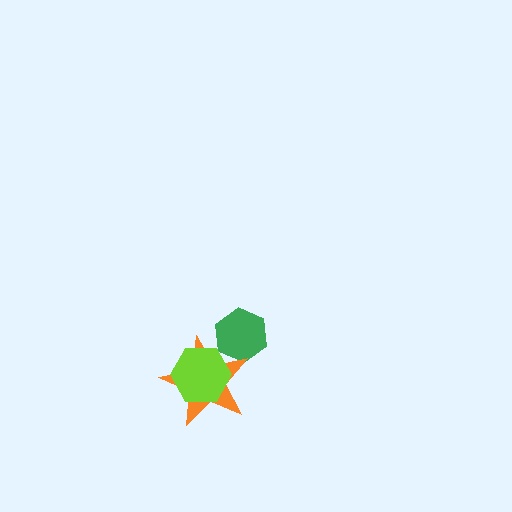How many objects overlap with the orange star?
2 objects overlap with the orange star.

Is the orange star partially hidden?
Yes, it is partially covered by another shape.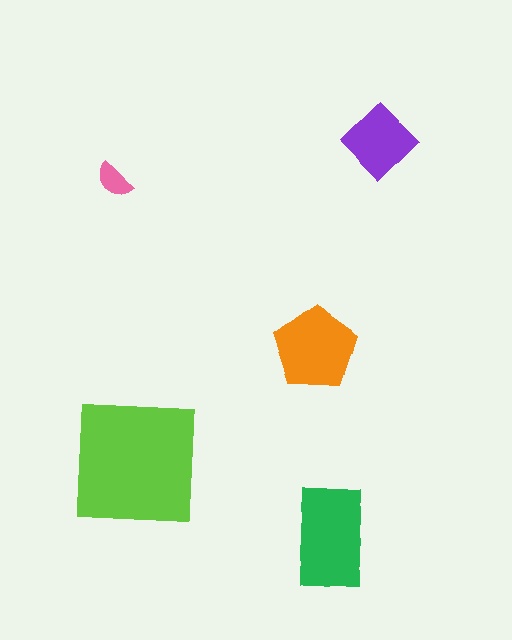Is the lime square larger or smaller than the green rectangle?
Larger.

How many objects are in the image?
There are 5 objects in the image.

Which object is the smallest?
The pink semicircle.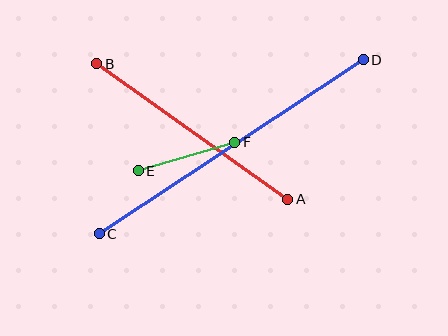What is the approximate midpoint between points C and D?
The midpoint is at approximately (231, 147) pixels.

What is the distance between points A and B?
The distance is approximately 234 pixels.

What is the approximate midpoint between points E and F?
The midpoint is at approximately (186, 157) pixels.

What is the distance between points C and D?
The distance is approximately 316 pixels.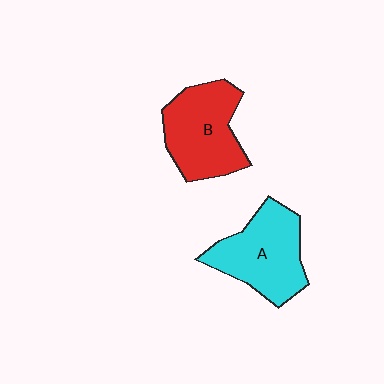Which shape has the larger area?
Shape A (cyan).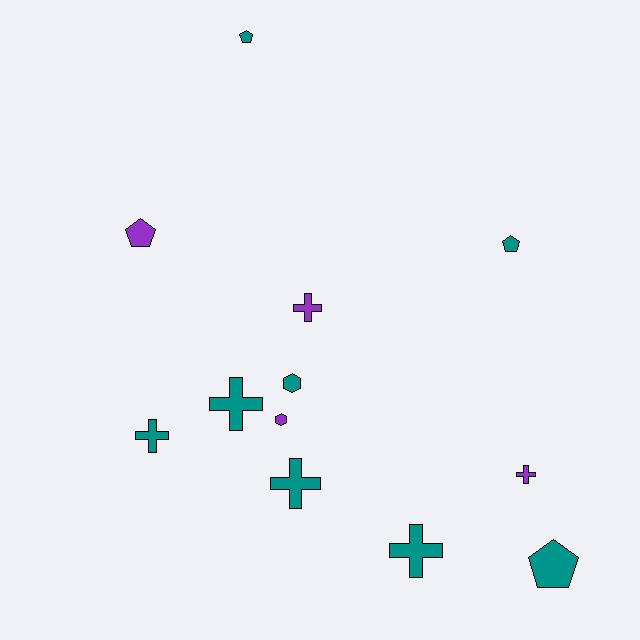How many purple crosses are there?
There are 2 purple crosses.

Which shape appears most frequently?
Cross, with 6 objects.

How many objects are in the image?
There are 12 objects.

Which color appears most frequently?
Teal, with 8 objects.